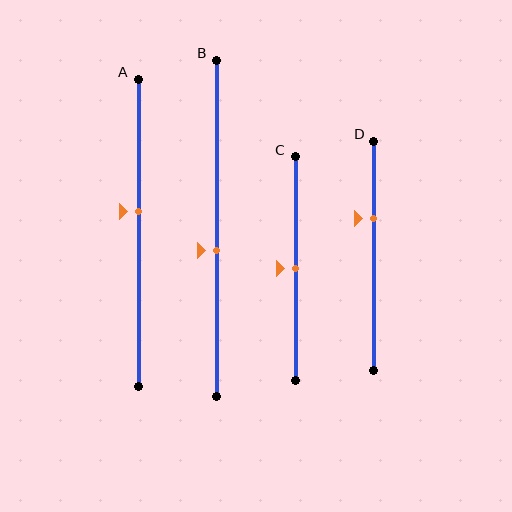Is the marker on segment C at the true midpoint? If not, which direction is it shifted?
Yes, the marker on segment C is at the true midpoint.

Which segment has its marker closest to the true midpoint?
Segment C has its marker closest to the true midpoint.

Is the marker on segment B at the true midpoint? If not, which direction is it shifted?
No, the marker on segment B is shifted downward by about 7% of the segment length.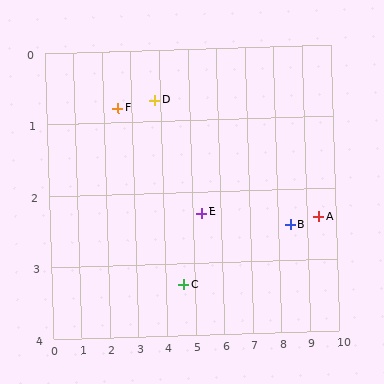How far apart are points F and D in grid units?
Points F and D are about 1.3 grid units apart.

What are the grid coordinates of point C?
Point C is at approximately (4.6, 3.3).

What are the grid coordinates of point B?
Point B is at approximately (8.4, 2.5).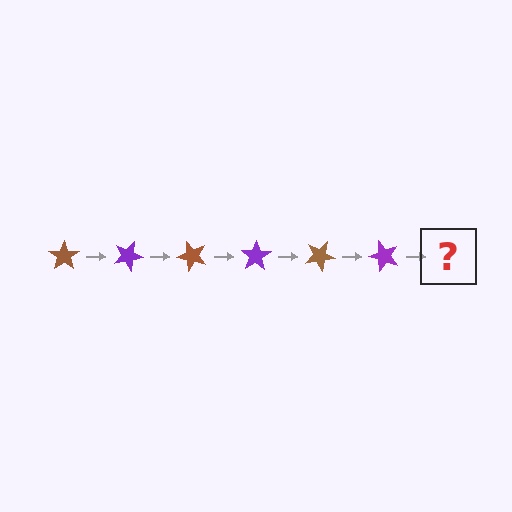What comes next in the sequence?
The next element should be a brown star, rotated 150 degrees from the start.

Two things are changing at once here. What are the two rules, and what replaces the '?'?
The two rules are that it rotates 25 degrees each step and the color cycles through brown and purple. The '?' should be a brown star, rotated 150 degrees from the start.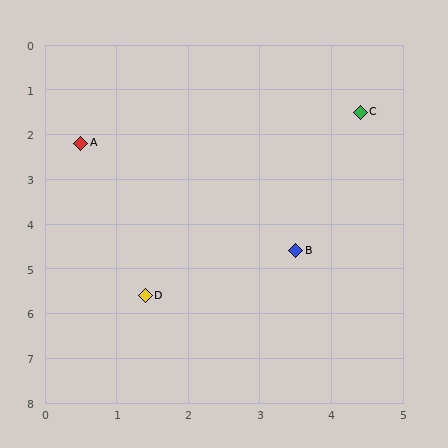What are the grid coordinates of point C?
Point C is at approximately (4.4, 1.5).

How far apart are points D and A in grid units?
Points D and A are about 3.5 grid units apart.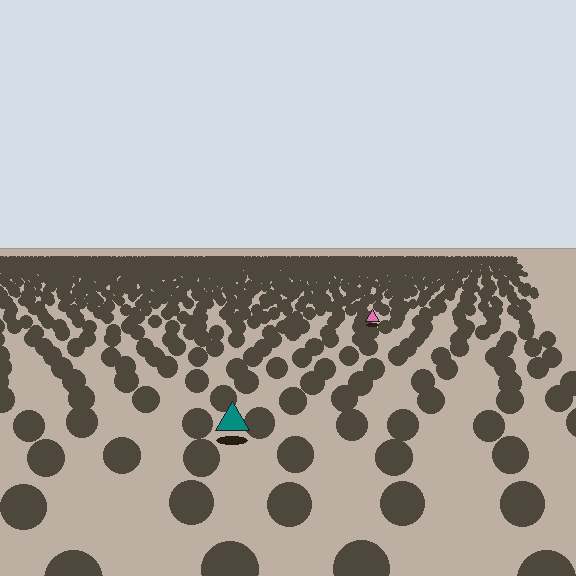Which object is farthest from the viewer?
The pink triangle is farthest from the viewer. It appears smaller and the ground texture around it is denser.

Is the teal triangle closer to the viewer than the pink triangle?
Yes. The teal triangle is closer — you can tell from the texture gradient: the ground texture is coarser near it.